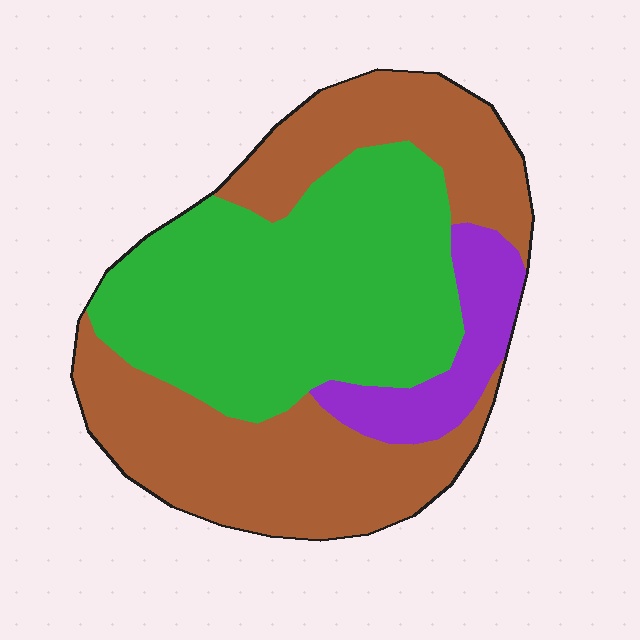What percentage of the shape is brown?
Brown covers about 45% of the shape.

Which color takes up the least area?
Purple, at roughly 10%.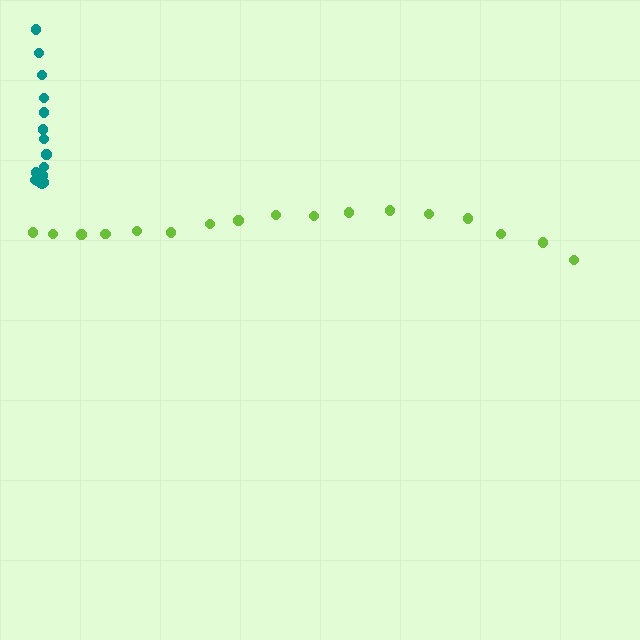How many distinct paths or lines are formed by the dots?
There are 2 distinct paths.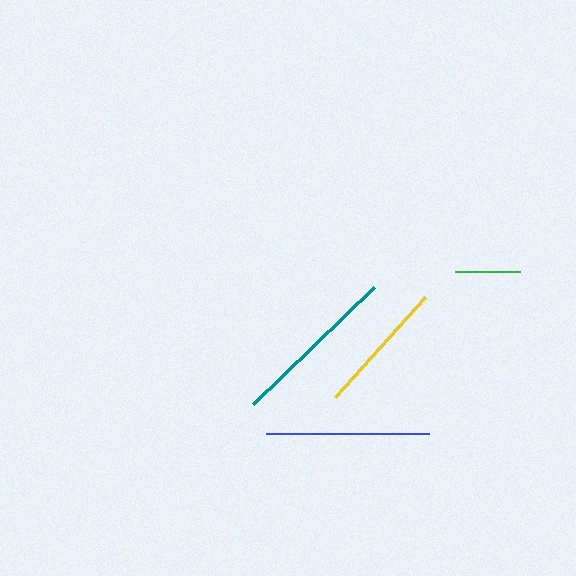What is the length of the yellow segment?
The yellow segment is approximately 134 pixels long.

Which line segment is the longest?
The teal line is the longest at approximately 169 pixels.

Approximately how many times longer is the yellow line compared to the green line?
The yellow line is approximately 2.1 times the length of the green line.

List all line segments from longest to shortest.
From longest to shortest: teal, blue, yellow, green.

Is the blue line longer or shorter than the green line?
The blue line is longer than the green line.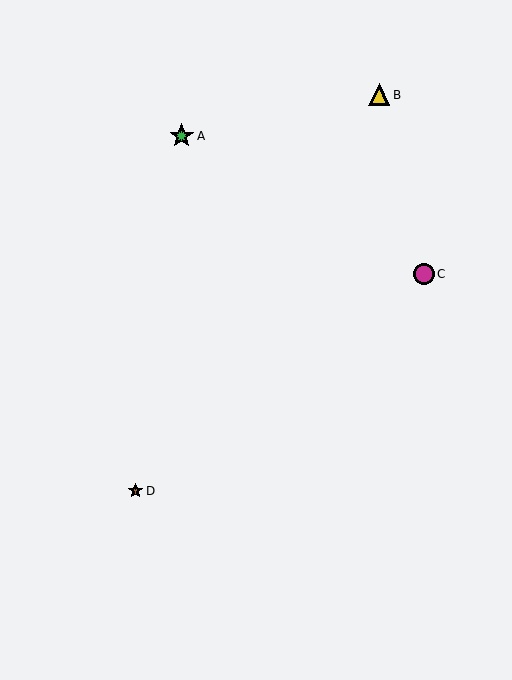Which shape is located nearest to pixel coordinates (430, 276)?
The magenta circle (labeled C) at (424, 274) is nearest to that location.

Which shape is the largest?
The green star (labeled A) is the largest.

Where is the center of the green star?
The center of the green star is at (182, 136).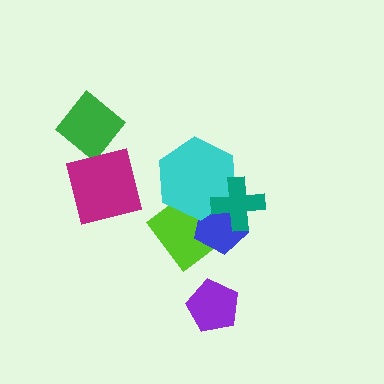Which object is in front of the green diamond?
The magenta square is in front of the green diamond.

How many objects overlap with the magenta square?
1 object overlaps with the magenta square.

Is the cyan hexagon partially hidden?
Yes, it is partially covered by another shape.